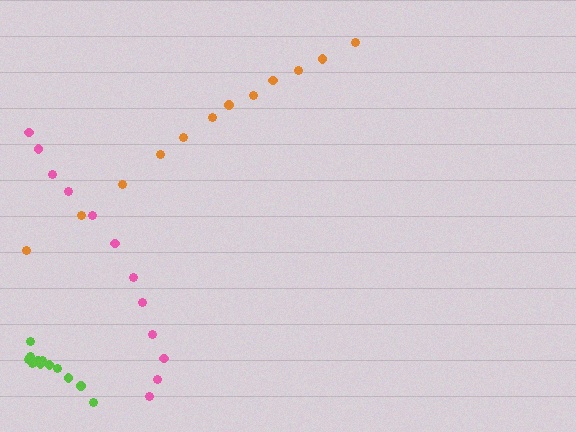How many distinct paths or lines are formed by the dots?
There are 3 distinct paths.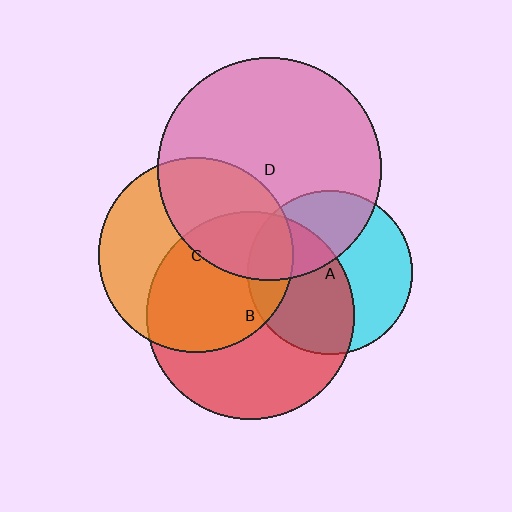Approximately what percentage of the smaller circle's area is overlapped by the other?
Approximately 40%.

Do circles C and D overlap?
Yes.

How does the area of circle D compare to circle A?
Approximately 1.9 times.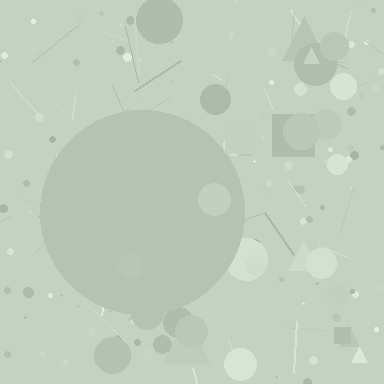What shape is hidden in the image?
A circle is hidden in the image.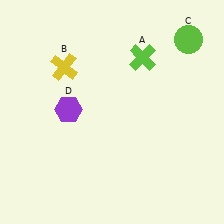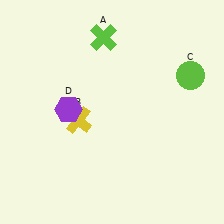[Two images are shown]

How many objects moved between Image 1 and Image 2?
3 objects moved between the two images.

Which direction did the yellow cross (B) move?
The yellow cross (B) moved down.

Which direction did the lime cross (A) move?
The lime cross (A) moved left.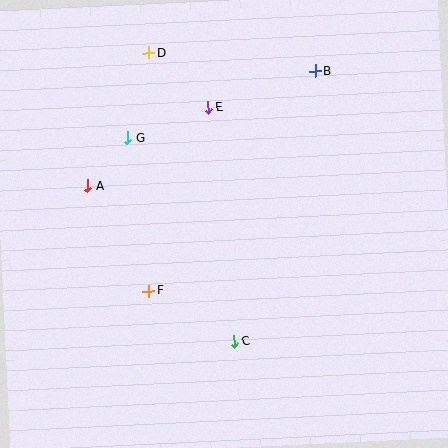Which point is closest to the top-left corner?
Point D is closest to the top-left corner.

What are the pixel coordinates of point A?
Point A is at (88, 186).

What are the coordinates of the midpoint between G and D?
The midpoint between G and D is at (138, 96).